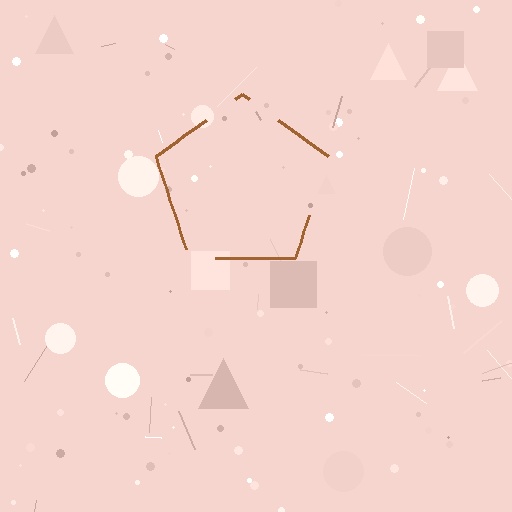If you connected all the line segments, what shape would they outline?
They would outline a pentagon.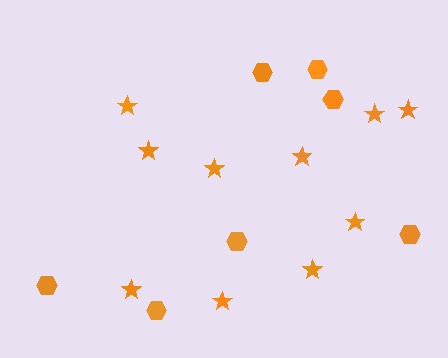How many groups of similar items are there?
There are 2 groups: one group of stars (10) and one group of hexagons (7).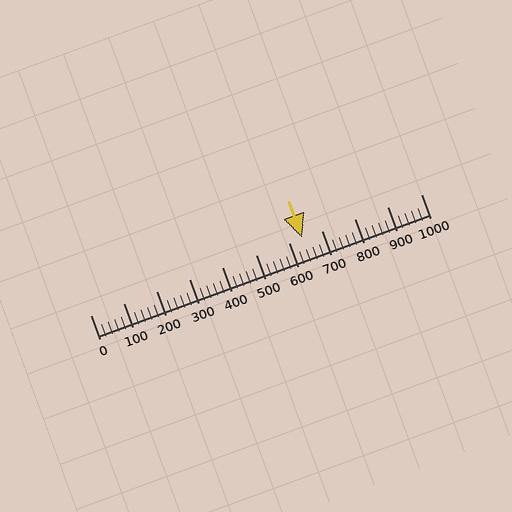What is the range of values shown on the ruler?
The ruler shows values from 0 to 1000.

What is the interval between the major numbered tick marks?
The major tick marks are spaced 100 units apart.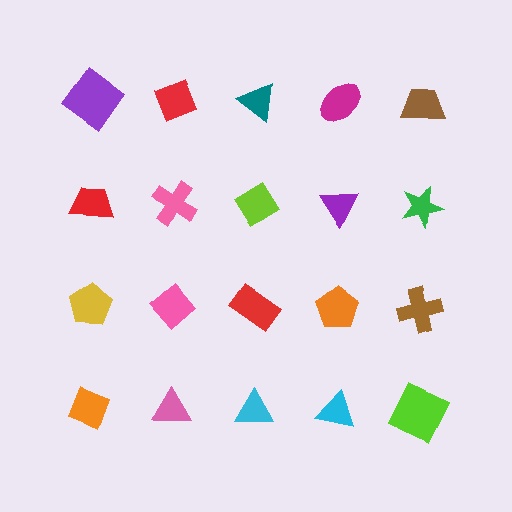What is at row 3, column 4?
An orange pentagon.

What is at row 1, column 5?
A brown trapezoid.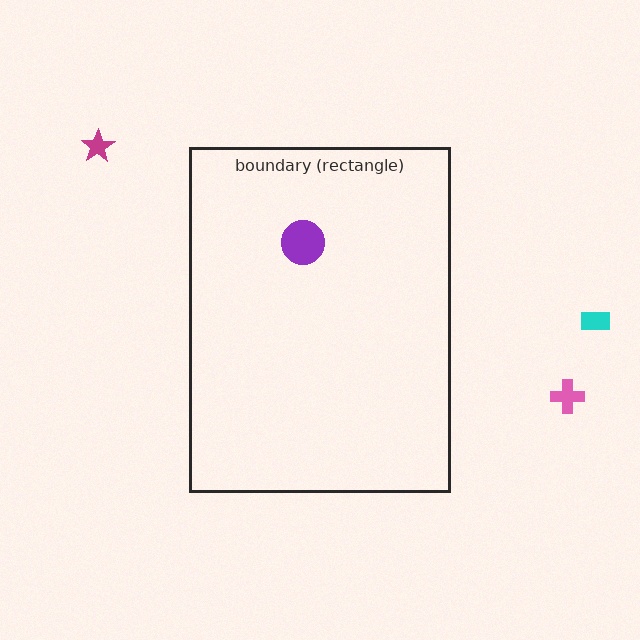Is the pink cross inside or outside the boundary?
Outside.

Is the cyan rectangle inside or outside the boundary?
Outside.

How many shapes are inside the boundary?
1 inside, 3 outside.